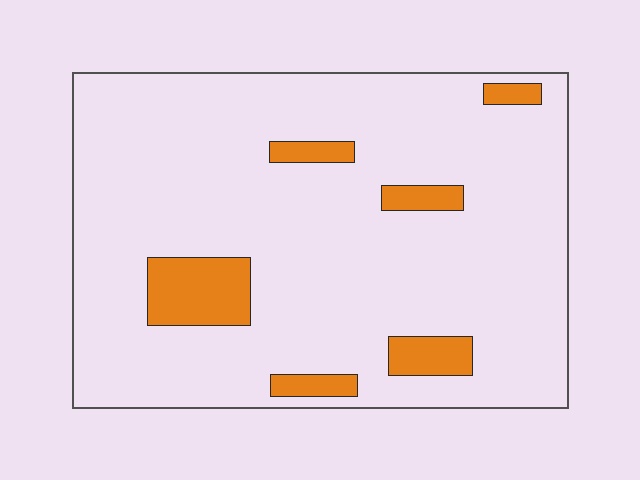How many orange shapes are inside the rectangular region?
6.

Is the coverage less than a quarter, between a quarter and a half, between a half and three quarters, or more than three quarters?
Less than a quarter.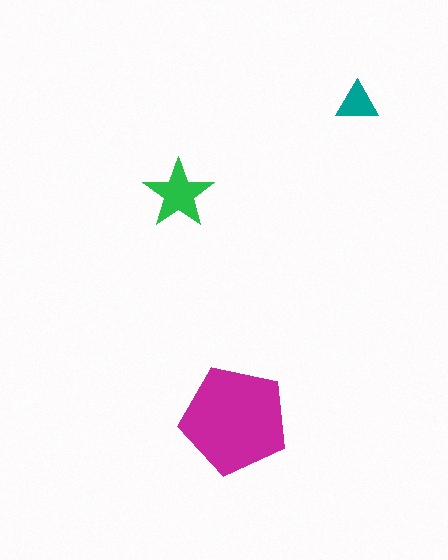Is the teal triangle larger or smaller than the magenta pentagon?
Smaller.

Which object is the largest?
The magenta pentagon.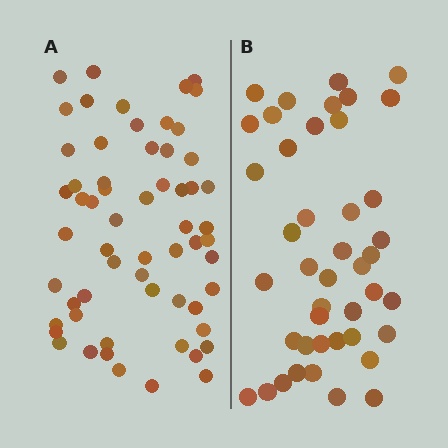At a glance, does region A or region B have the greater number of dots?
Region A (the left region) has more dots.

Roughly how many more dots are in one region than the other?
Region A has approximately 15 more dots than region B.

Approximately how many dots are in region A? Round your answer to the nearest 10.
About 60 dots.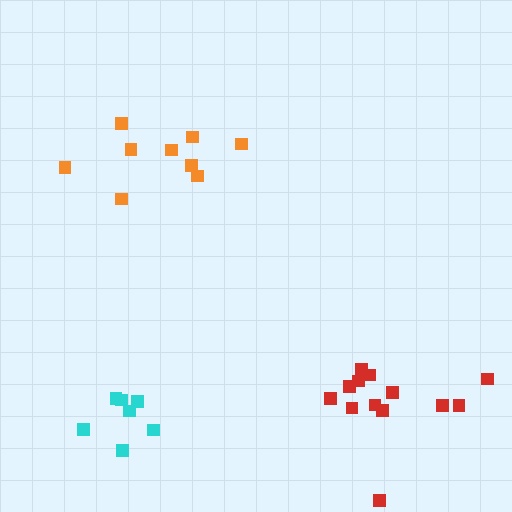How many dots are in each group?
Group 1: 9 dots, Group 2: 13 dots, Group 3: 7 dots (29 total).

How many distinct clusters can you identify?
There are 3 distinct clusters.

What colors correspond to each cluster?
The clusters are colored: orange, red, cyan.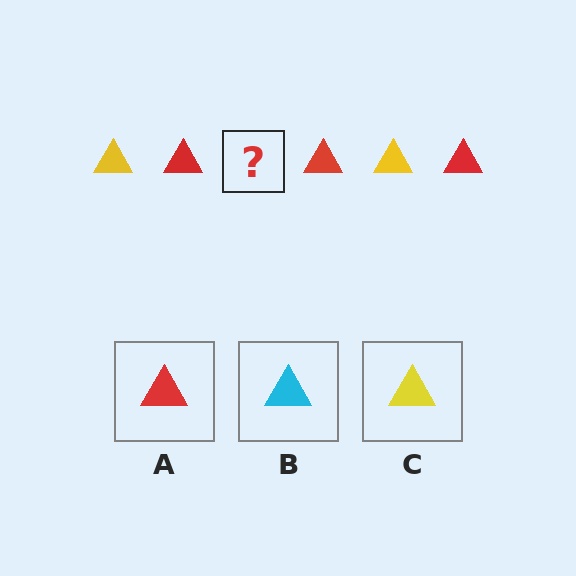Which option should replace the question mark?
Option C.